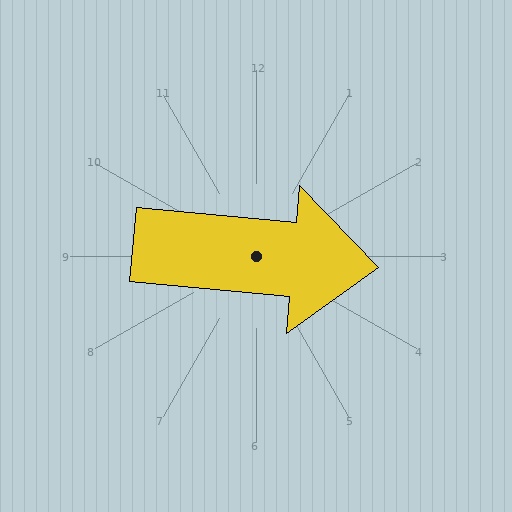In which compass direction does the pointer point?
East.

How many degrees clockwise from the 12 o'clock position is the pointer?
Approximately 95 degrees.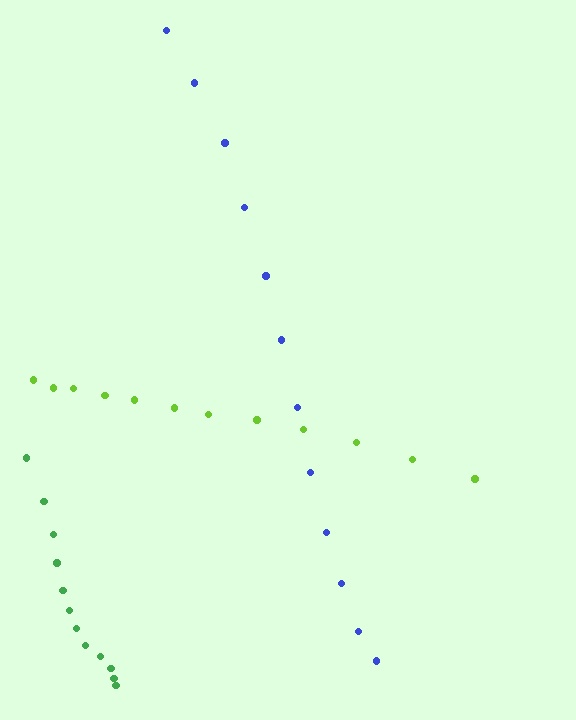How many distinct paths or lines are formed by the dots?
There are 3 distinct paths.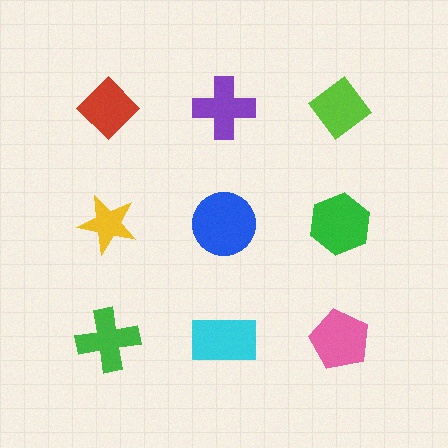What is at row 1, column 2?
A purple cross.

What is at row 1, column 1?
A red diamond.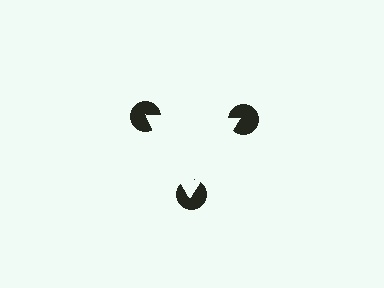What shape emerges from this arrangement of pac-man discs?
An illusory triangle — its edges are inferred from the aligned wedge cuts in the pac-man discs, not physically drawn.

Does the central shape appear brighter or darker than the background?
It typically appears slightly brighter than the background, even though no actual brightness change is drawn.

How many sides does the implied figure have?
3 sides.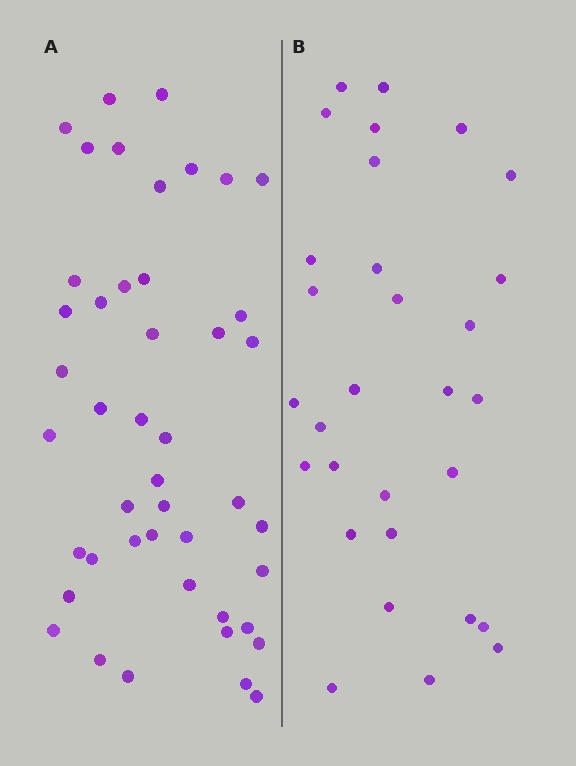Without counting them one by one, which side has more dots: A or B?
Region A (the left region) has more dots.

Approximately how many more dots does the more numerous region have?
Region A has approximately 15 more dots than region B.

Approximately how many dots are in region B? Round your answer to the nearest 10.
About 30 dots.